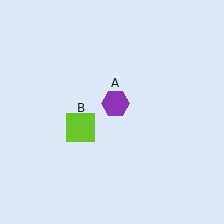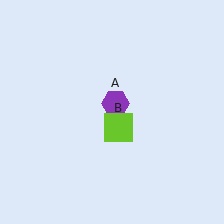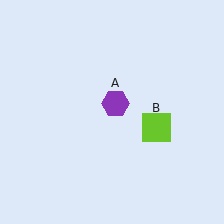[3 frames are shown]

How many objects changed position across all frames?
1 object changed position: lime square (object B).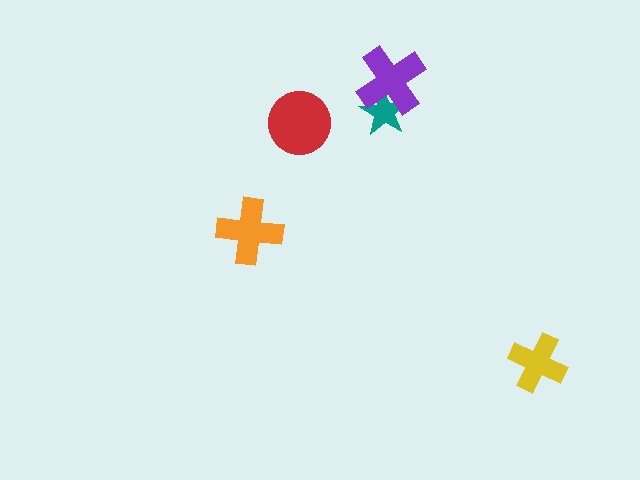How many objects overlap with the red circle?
0 objects overlap with the red circle.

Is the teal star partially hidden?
Yes, it is partially covered by another shape.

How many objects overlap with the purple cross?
1 object overlaps with the purple cross.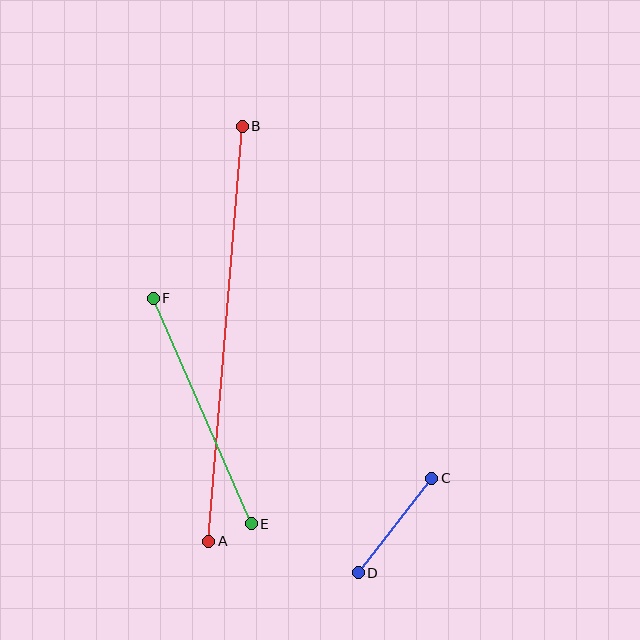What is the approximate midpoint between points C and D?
The midpoint is at approximately (395, 526) pixels.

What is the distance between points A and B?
The distance is approximately 416 pixels.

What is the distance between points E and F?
The distance is approximately 246 pixels.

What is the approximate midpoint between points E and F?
The midpoint is at approximately (202, 411) pixels.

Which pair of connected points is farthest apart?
Points A and B are farthest apart.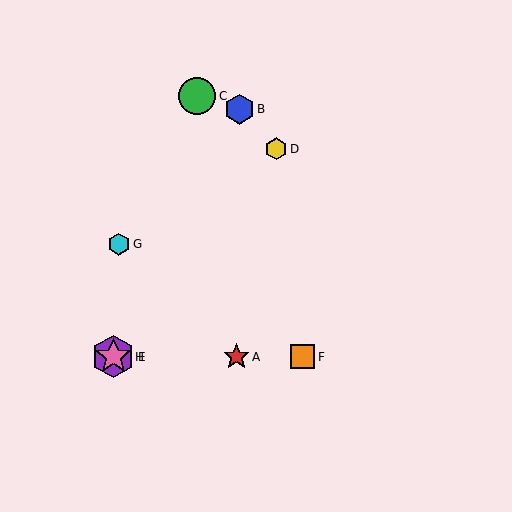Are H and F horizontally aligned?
Yes, both are at y≈357.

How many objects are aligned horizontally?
4 objects (A, E, F, H) are aligned horizontally.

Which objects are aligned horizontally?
Objects A, E, F, H are aligned horizontally.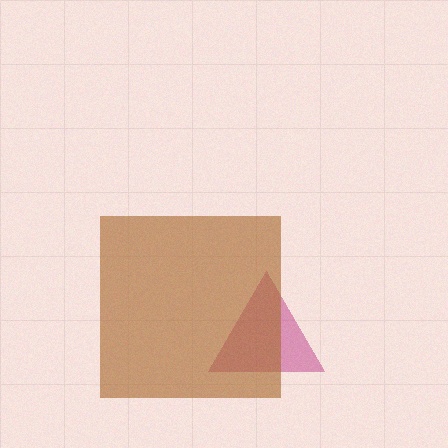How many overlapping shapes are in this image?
There are 2 overlapping shapes in the image.